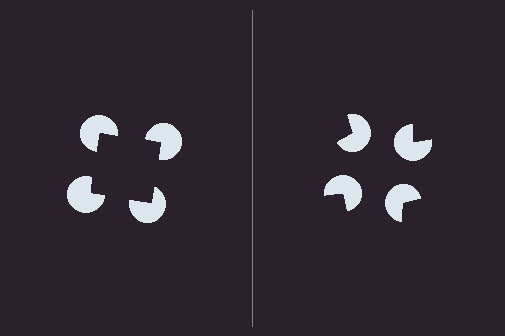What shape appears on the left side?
An illusory square.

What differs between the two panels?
The pac-man discs are positioned identically on both sides; only the wedge orientations differ. On the left they align to a square; on the right they are misaligned.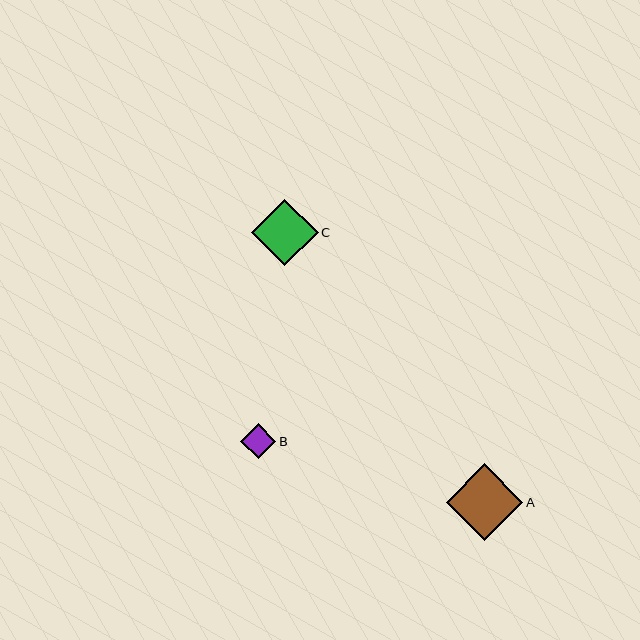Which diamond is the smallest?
Diamond B is the smallest with a size of approximately 35 pixels.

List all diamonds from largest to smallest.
From largest to smallest: A, C, B.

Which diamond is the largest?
Diamond A is the largest with a size of approximately 76 pixels.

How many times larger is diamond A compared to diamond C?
Diamond A is approximately 1.1 times the size of diamond C.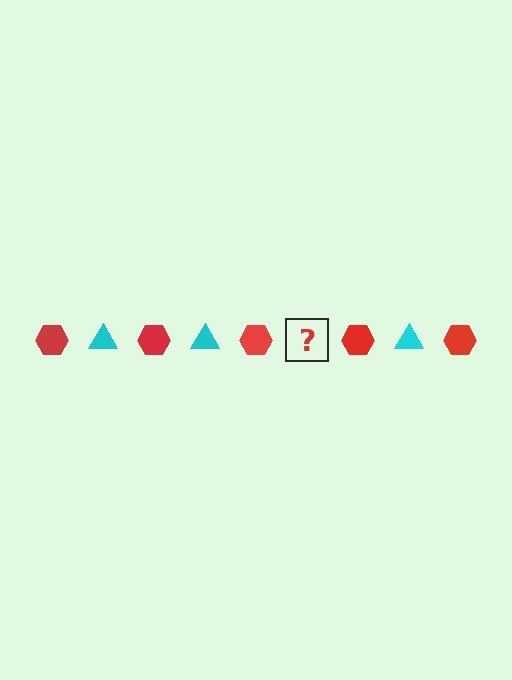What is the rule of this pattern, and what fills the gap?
The rule is that the pattern alternates between red hexagon and cyan triangle. The gap should be filled with a cyan triangle.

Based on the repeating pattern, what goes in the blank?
The blank should be a cyan triangle.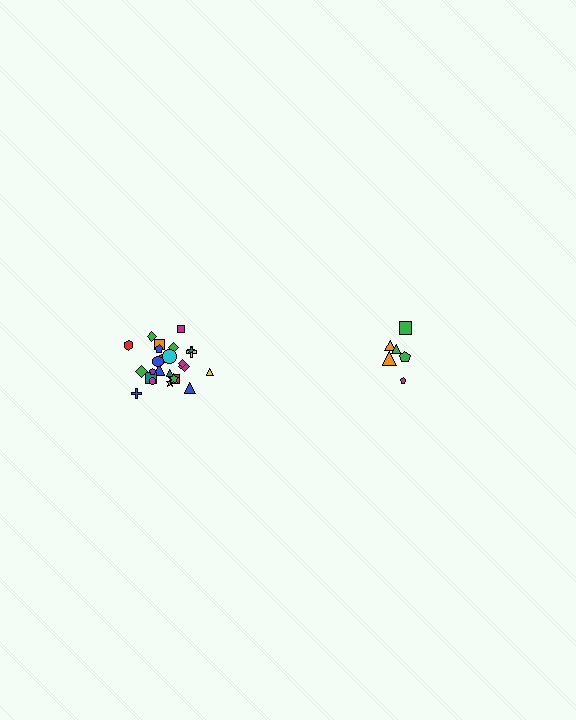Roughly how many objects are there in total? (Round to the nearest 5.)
Roughly 30 objects in total.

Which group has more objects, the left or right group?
The left group.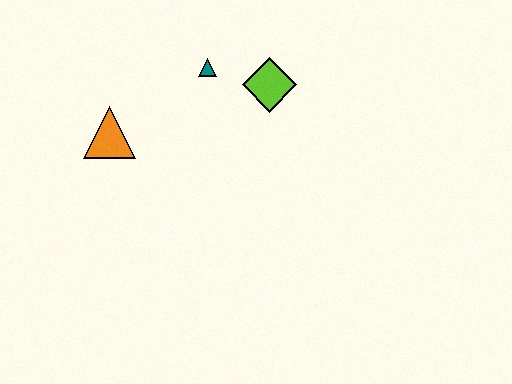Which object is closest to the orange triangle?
The teal triangle is closest to the orange triangle.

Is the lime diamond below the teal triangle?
Yes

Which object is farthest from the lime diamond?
The orange triangle is farthest from the lime diamond.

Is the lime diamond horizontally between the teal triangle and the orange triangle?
No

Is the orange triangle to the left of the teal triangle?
Yes